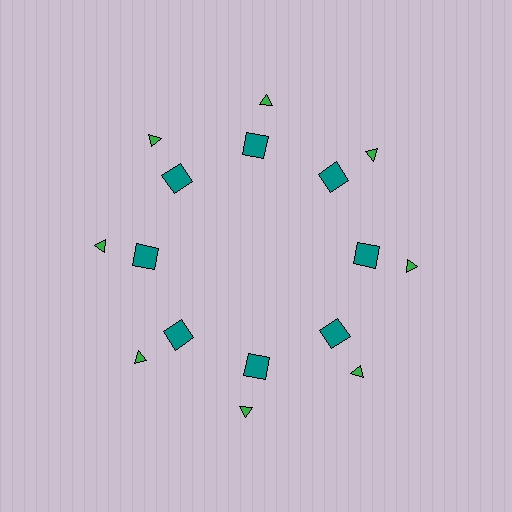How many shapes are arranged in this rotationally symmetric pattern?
There are 16 shapes, arranged in 8 groups of 2.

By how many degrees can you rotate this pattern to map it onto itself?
The pattern maps onto itself every 45 degrees of rotation.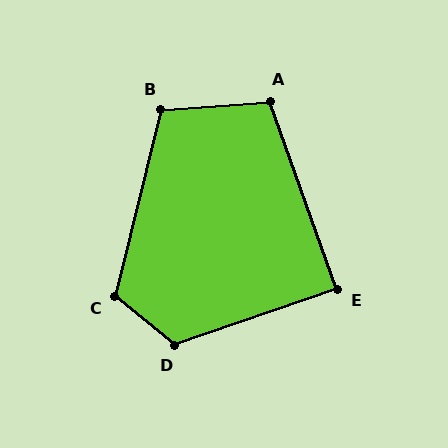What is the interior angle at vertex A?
Approximately 105 degrees (obtuse).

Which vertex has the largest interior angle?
D, at approximately 122 degrees.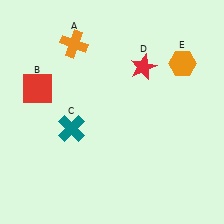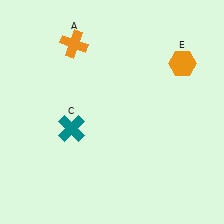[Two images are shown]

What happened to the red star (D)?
The red star (D) was removed in Image 2. It was in the top-right area of Image 1.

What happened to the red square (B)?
The red square (B) was removed in Image 2. It was in the top-left area of Image 1.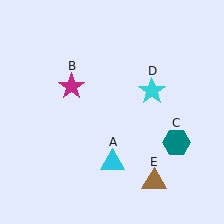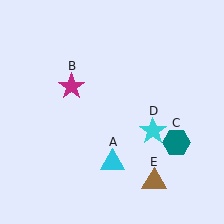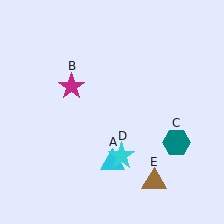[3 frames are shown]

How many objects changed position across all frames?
1 object changed position: cyan star (object D).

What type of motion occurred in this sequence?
The cyan star (object D) rotated clockwise around the center of the scene.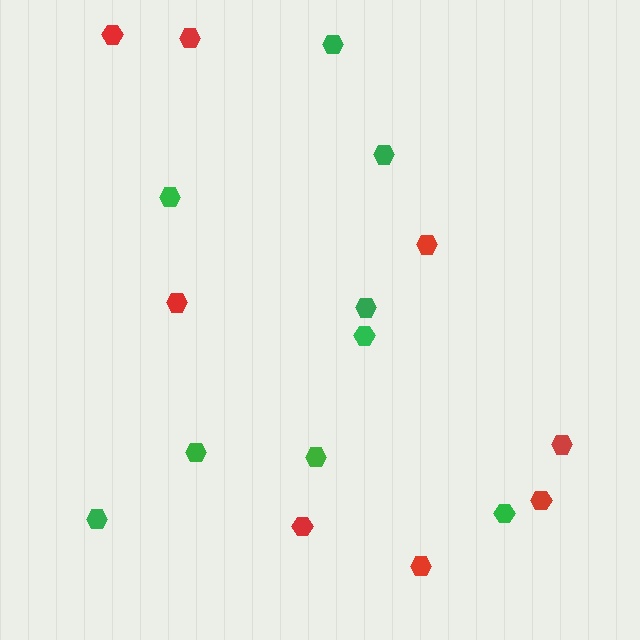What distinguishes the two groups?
There are 2 groups: one group of red hexagons (8) and one group of green hexagons (9).